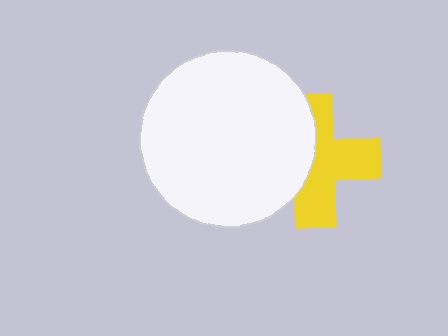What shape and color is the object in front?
The object in front is a white circle.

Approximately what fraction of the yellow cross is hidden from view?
Roughly 40% of the yellow cross is hidden behind the white circle.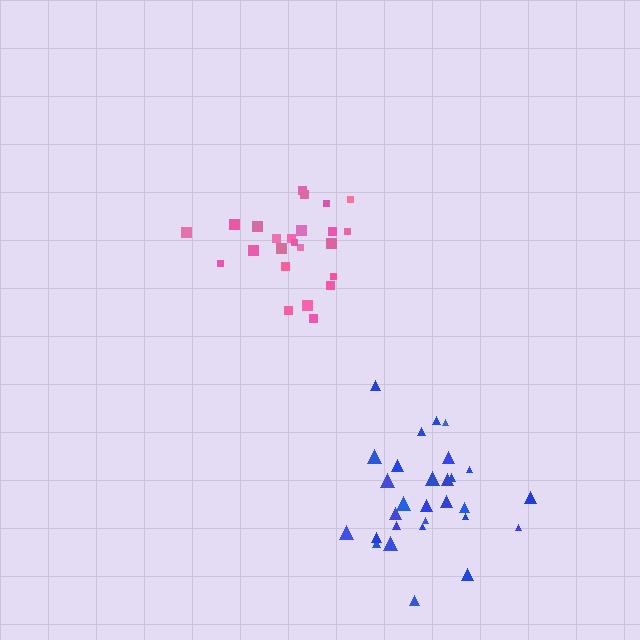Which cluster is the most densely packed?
Blue.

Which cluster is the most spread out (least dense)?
Pink.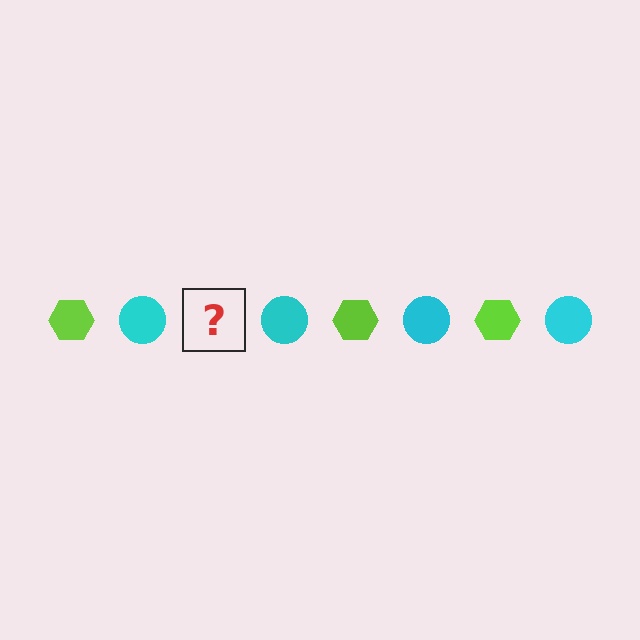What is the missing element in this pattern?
The missing element is a lime hexagon.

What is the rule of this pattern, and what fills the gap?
The rule is that the pattern alternates between lime hexagon and cyan circle. The gap should be filled with a lime hexagon.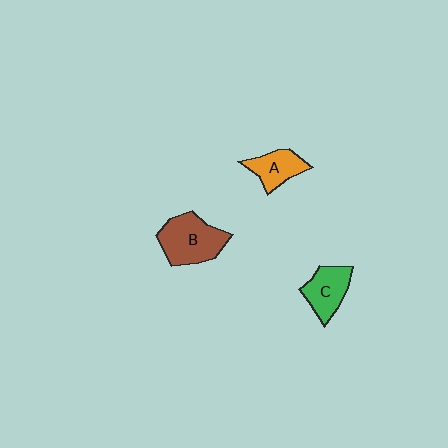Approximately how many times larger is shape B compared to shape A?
Approximately 1.7 times.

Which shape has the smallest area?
Shape A (orange).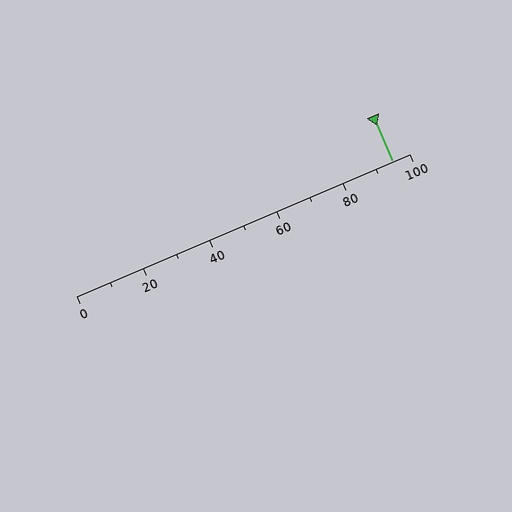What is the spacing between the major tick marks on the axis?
The major ticks are spaced 20 apart.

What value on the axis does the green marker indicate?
The marker indicates approximately 95.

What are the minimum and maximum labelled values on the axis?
The axis runs from 0 to 100.